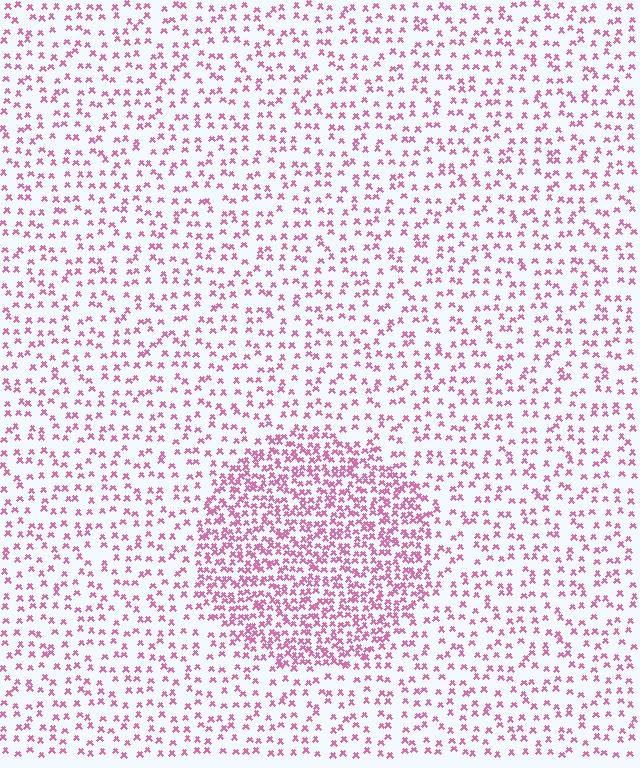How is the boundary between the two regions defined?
The boundary is defined by a change in element density (approximately 2.3x ratio). All elements are the same color, size, and shape.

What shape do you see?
I see a circle.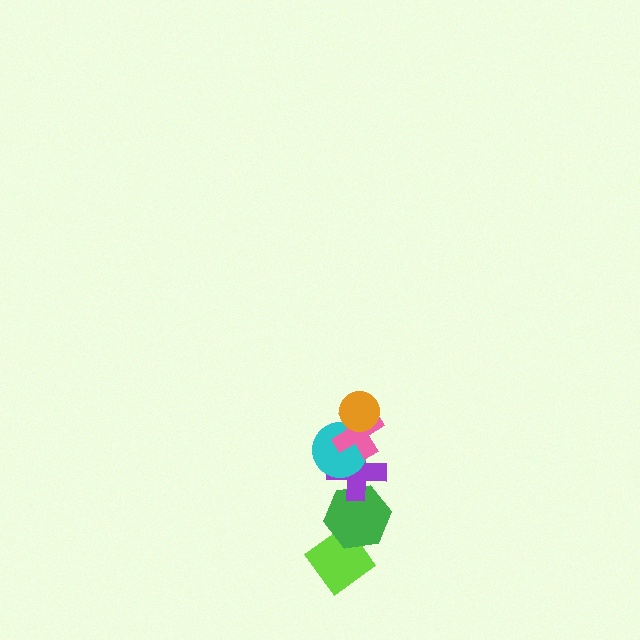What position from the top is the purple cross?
The purple cross is 4th from the top.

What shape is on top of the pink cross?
The orange circle is on top of the pink cross.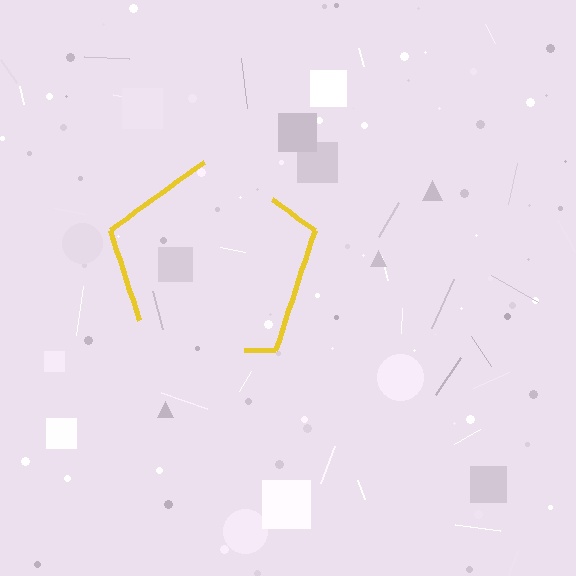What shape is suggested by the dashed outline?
The dashed outline suggests a pentagon.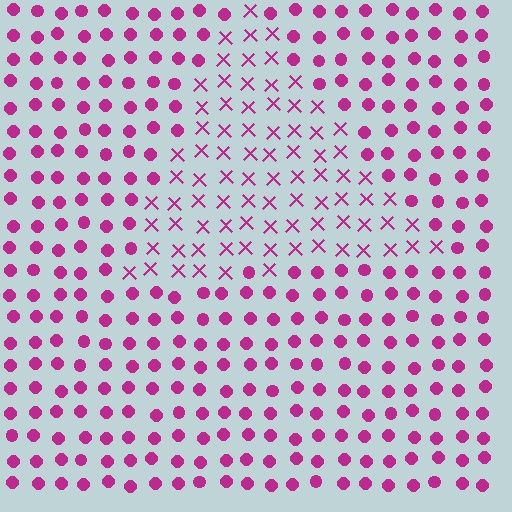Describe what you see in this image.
The image is filled with small magenta elements arranged in a uniform grid. A triangle-shaped region contains X marks, while the surrounding area contains circles. The boundary is defined purely by the change in element shape.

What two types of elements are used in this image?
The image uses X marks inside the triangle region and circles outside it.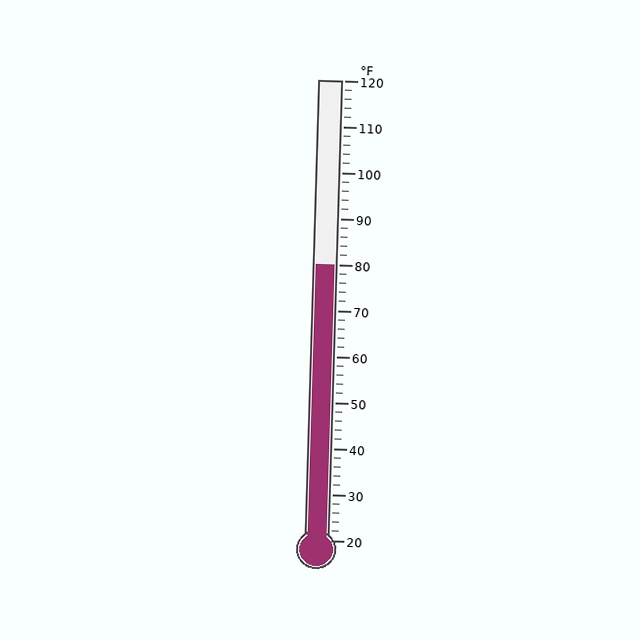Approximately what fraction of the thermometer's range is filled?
The thermometer is filled to approximately 60% of its range.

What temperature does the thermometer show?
The thermometer shows approximately 80°F.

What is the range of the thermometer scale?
The thermometer scale ranges from 20°F to 120°F.